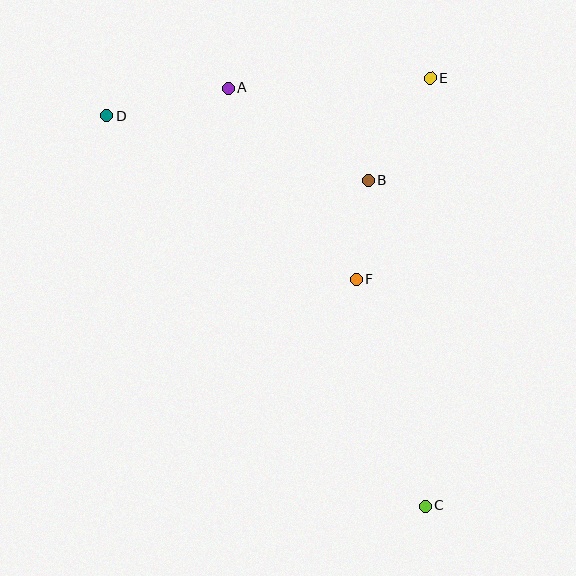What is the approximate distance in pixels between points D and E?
The distance between D and E is approximately 325 pixels.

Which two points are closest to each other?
Points B and F are closest to each other.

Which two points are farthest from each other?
Points C and D are farthest from each other.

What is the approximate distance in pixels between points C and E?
The distance between C and E is approximately 427 pixels.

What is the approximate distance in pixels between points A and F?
The distance between A and F is approximately 231 pixels.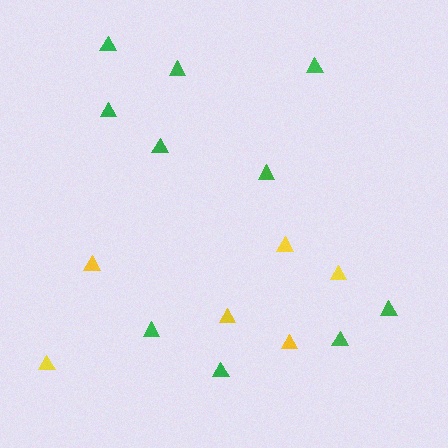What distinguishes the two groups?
There are 2 groups: one group of yellow triangles (6) and one group of green triangles (10).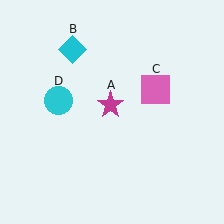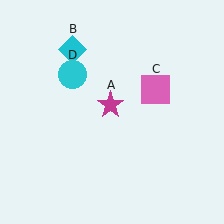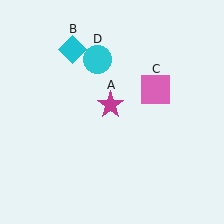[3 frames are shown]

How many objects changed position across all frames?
1 object changed position: cyan circle (object D).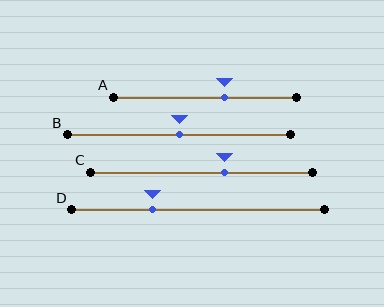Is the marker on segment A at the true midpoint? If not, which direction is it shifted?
No, the marker on segment A is shifted to the right by about 10% of the segment length.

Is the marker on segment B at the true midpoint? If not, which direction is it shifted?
Yes, the marker on segment B is at the true midpoint.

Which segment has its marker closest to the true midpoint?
Segment B has its marker closest to the true midpoint.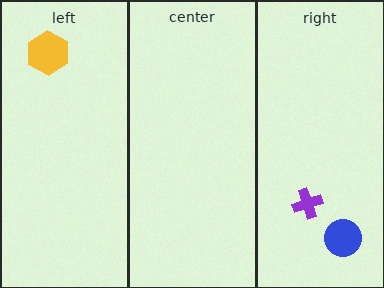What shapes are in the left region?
The yellow hexagon.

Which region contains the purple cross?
The right region.